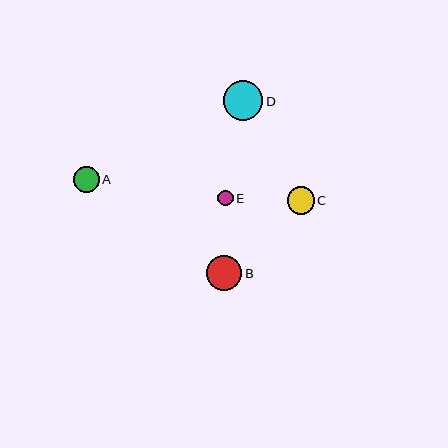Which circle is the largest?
Circle D is the largest with a size of approximately 40 pixels.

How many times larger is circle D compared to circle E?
Circle D is approximately 2.5 times the size of circle E.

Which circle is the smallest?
Circle E is the smallest with a size of approximately 16 pixels.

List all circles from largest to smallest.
From largest to smallest: D, B, C, A, E.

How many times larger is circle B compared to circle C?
Circle B is approximately 1.3 times the size of circle C.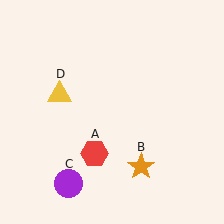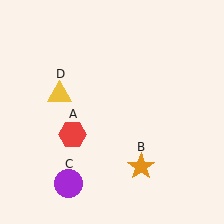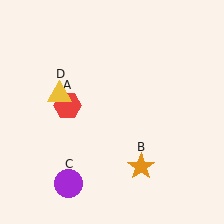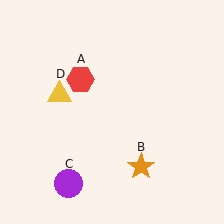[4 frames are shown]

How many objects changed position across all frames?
1 object changed position: red hexagon (object A).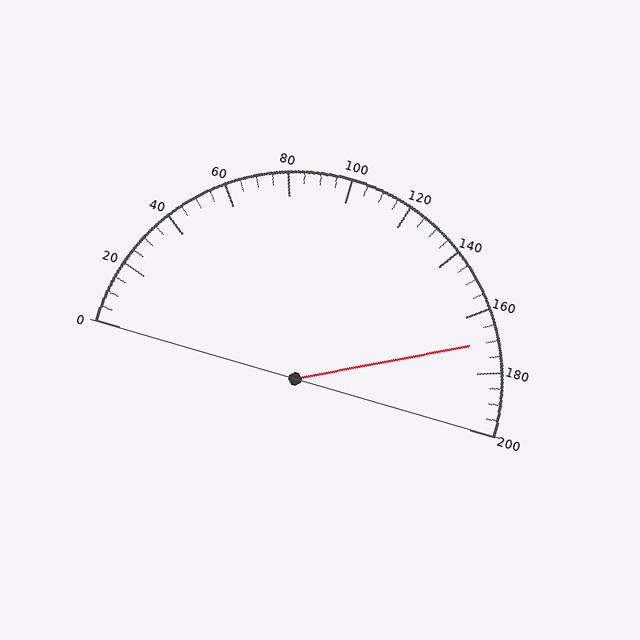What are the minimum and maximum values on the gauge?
The gauge ranges from 0 to 200.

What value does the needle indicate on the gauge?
The needle indicates approximately 170.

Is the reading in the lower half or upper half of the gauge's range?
The reading is in the upper half of the range (0 to 200).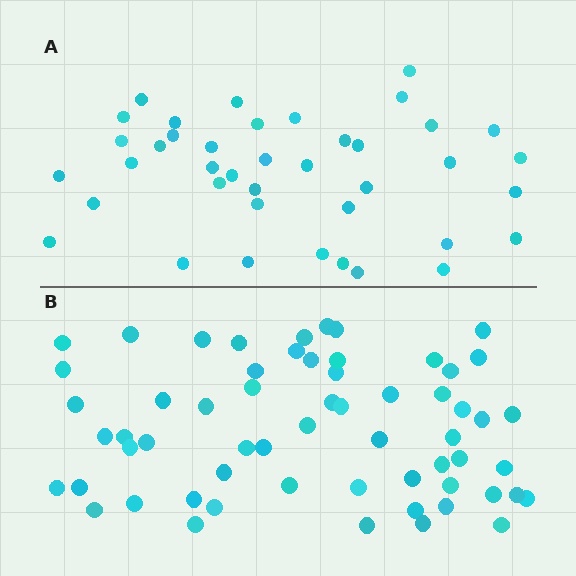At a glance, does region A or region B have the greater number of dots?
Region B (the bottom region) has more dots.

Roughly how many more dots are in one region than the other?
Region B has approximately 20 more dots than region A.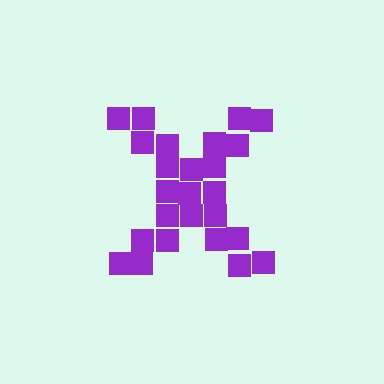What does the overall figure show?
The overall figure shows the letter X.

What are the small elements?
The small elements are squares.